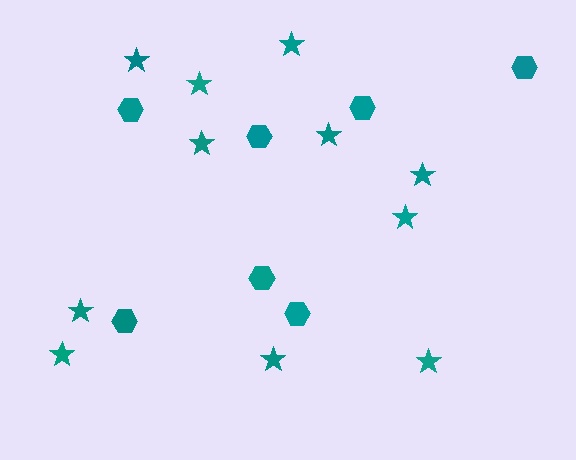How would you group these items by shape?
There are 2 groups: one group of hexagons (7) and one group of stars (11).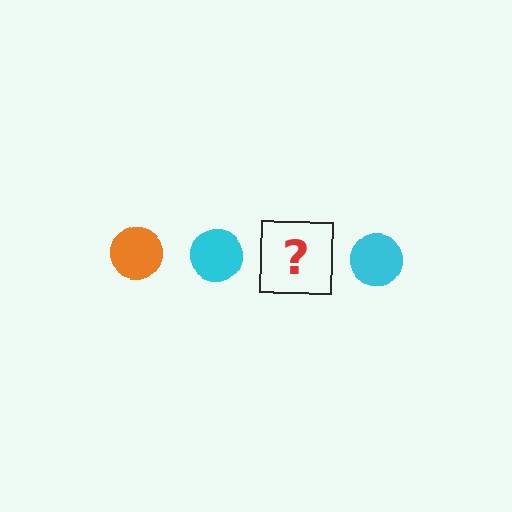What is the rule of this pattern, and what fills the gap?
The rule is that the pattern cycles through orange, cyan circles. The gap should be filled with an orange circle.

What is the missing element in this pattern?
The missing element is an orange circle.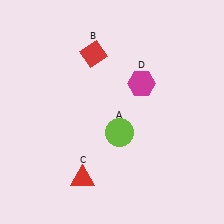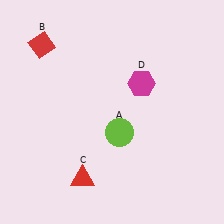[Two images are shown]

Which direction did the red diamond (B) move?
The red diamond (B) moved left.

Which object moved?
The red diamond (B) moved left.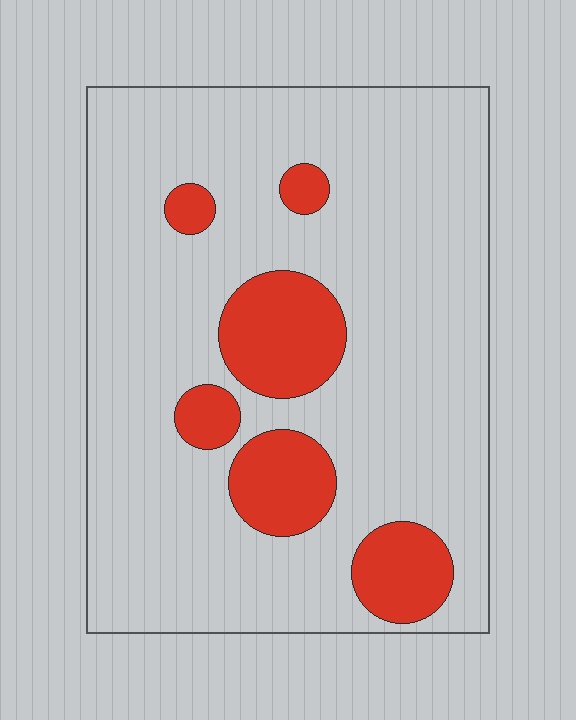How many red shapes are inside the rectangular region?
6.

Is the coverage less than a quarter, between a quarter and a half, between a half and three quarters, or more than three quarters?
Less than a quarter.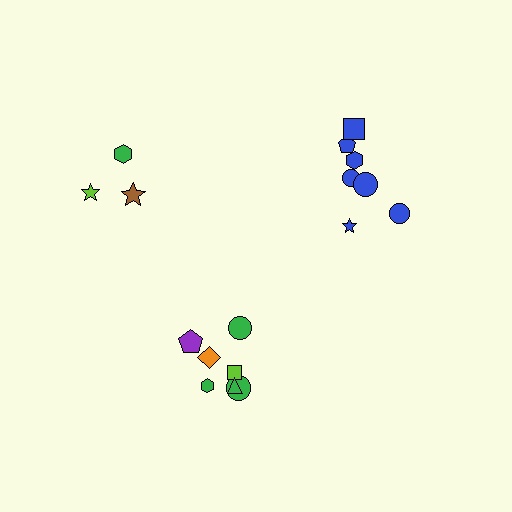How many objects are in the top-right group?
There are 7 objects.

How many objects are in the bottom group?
There are 7 objects.